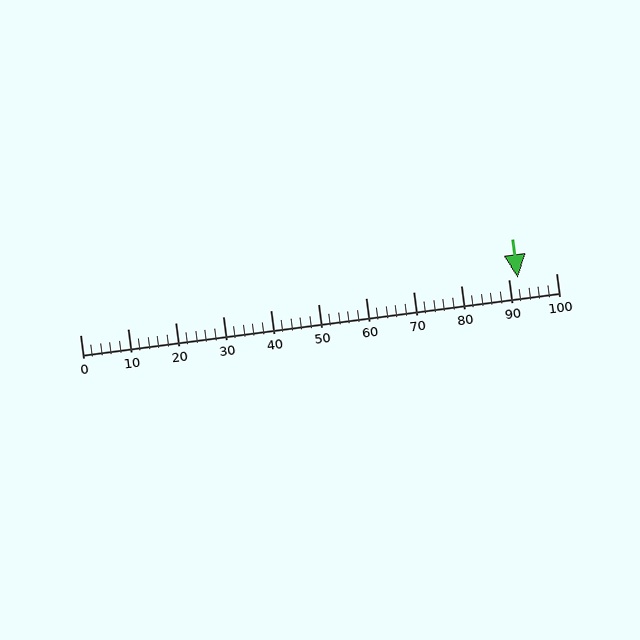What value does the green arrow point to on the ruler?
The green arrow points to approximately 92.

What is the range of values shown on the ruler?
The ruler shows values from 0 to 100.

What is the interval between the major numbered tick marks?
The major tick marks are spaced 10 units apart.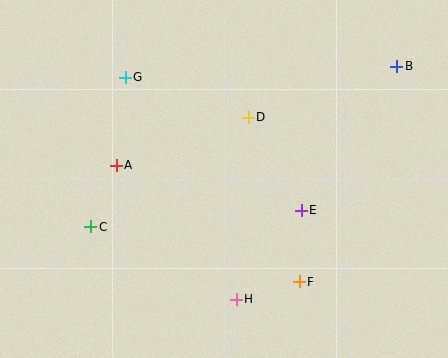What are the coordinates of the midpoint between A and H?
The midpoint between A and H is at (176, 232).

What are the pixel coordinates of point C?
Point C is at (91, 227).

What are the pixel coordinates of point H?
Point H is at (236, 299).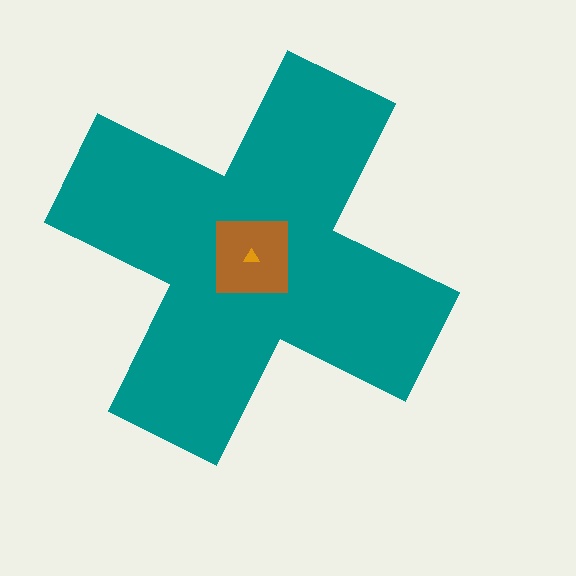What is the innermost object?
The orange triangle.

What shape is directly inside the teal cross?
The brown square.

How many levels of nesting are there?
3.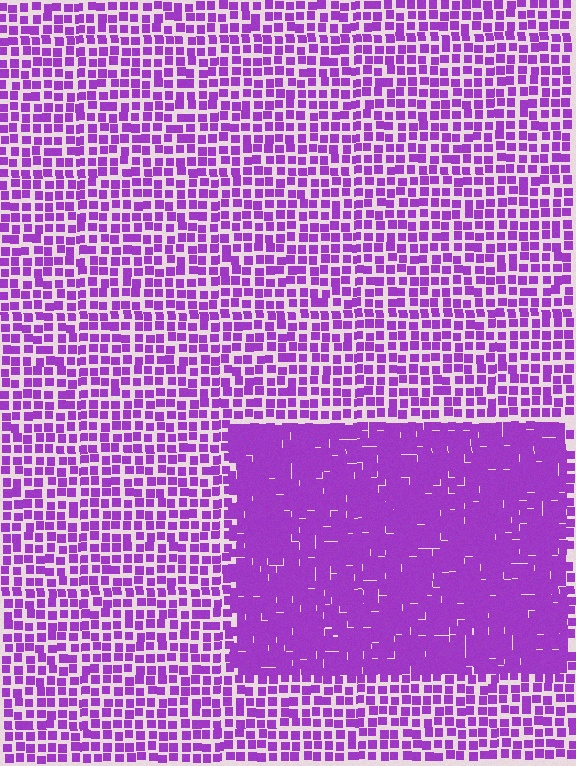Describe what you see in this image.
The image contains small purple elements arranged at two different densities. A rectangle-shaped region is visible where the elements are more densely packed than the surrounding area.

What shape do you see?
I see a rectangle.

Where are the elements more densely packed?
The elements are more densely packed inside the rectangle boundary.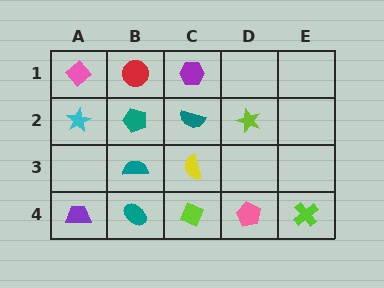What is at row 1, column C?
A purple hexagon.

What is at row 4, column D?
A pink pentagon.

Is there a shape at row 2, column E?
No, that cell is empty.